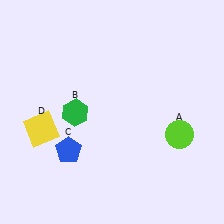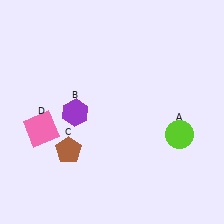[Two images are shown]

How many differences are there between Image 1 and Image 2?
There are 3 differences between the two images.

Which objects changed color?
B changed from green to purple. C changed from blue to brown. D changed from yellow to pink.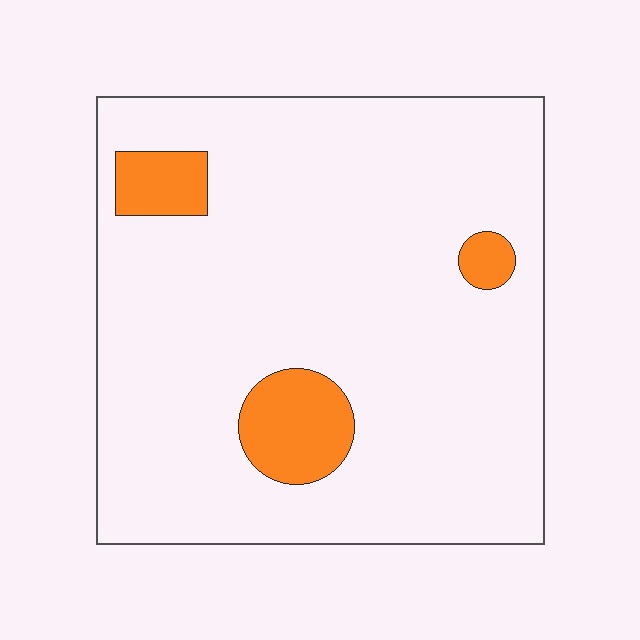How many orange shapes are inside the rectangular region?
3.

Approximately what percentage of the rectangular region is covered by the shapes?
Approximately 10%.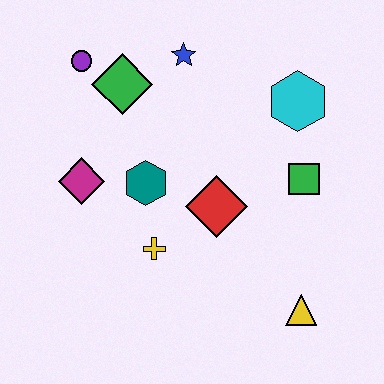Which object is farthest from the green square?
The purple circle is farthest from the green square.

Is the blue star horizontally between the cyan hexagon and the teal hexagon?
Yes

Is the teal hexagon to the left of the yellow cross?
Yes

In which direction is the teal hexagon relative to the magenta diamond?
The teal hexagon is to the right of the magenta diamond.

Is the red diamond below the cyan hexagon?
Yes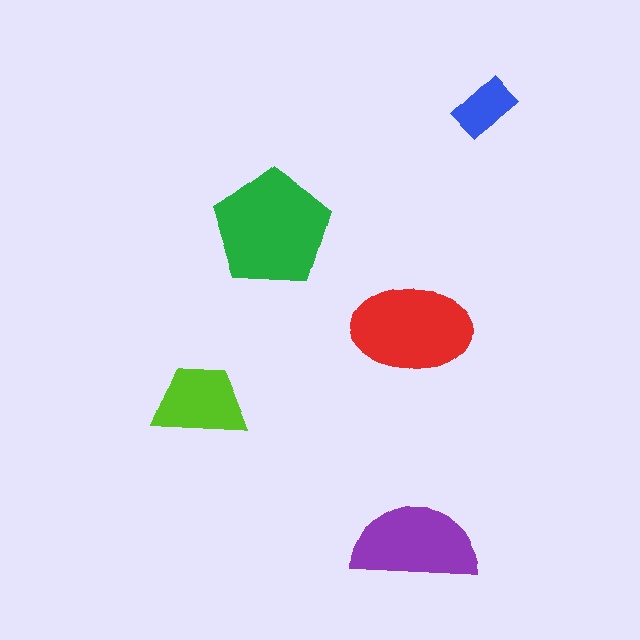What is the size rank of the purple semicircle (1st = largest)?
3rd.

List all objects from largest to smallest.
The green pentagon, the red ellipse, the purple semicircle, the lime trapezoid, the blue rectangle.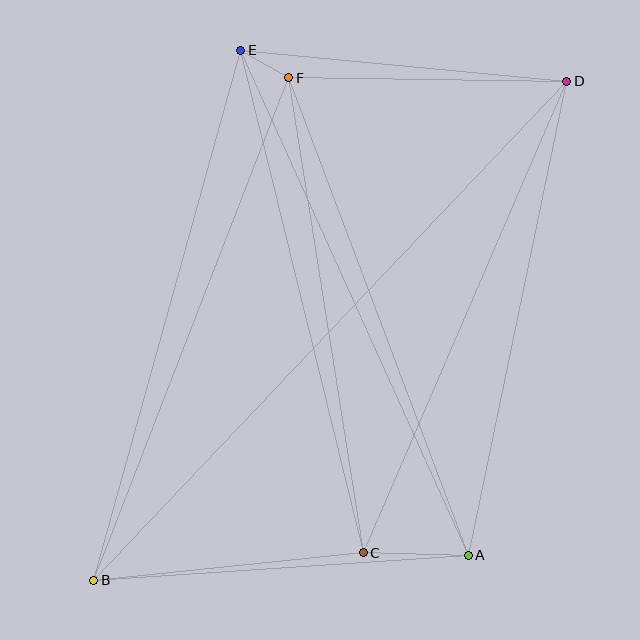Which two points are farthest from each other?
Points B and D are farthest from each other.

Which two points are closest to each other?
Points E and F are closest to each other.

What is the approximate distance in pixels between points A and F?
The distance between A and F is approximately 510 pixels.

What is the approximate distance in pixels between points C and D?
The distance between C and D is approximately 514 pixels.